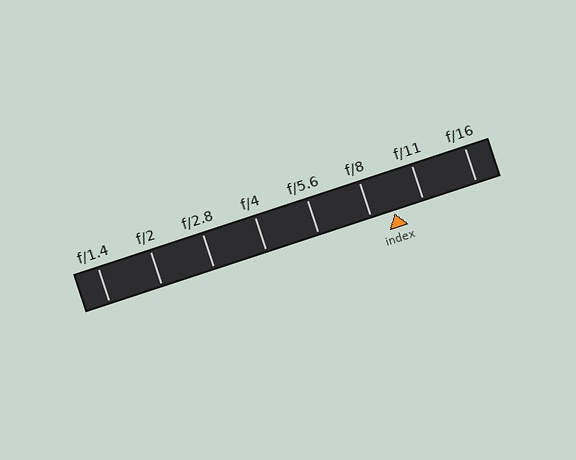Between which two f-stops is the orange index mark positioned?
The index mark is between f/8 and f/11.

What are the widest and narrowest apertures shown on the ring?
The widest aperture shown is f/1.4 and the narrowest is f/16.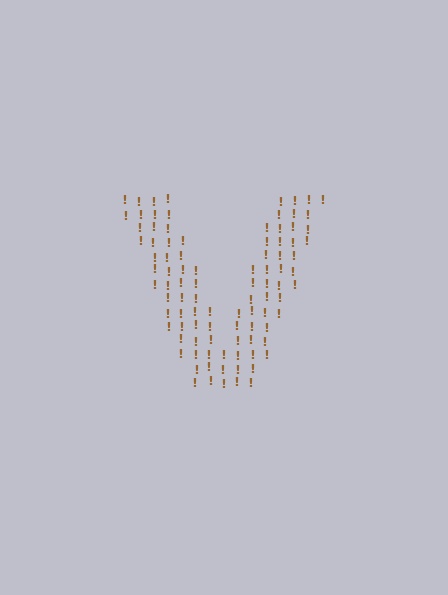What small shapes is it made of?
It is made of small exclamation marks.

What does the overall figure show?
The overall figure shows the letter V.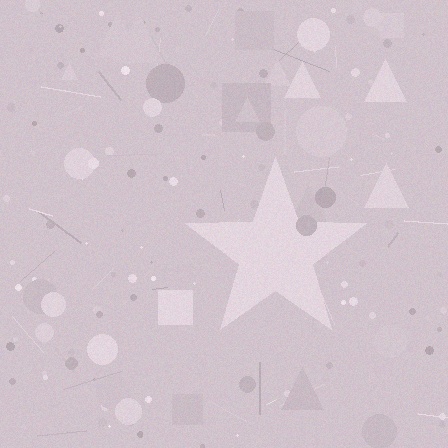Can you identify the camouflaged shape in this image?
The camouflaged shape is a star.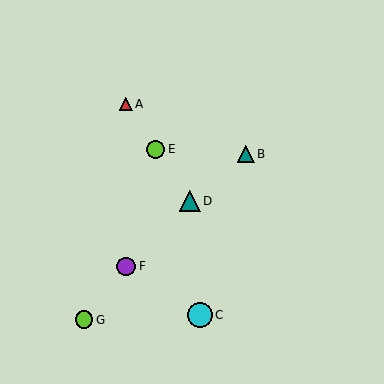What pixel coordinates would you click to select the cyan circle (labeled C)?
Click at (200, 315) to select the cyan circle C.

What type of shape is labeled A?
Shape A is a red triangle.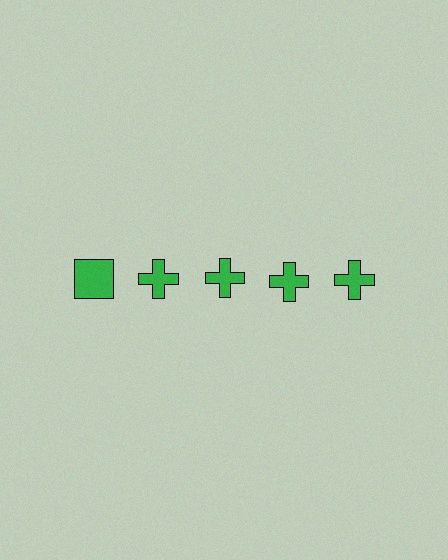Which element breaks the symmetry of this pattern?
The green square in the top row, leftmost column breaks the symmetry. All other shapes are green crosses.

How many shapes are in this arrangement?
There are 5 shapes arranged in a grid pattern.